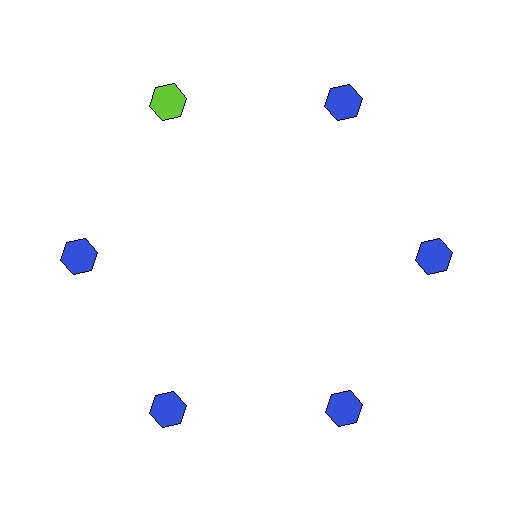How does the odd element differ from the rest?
It has a different color: lime instead of blue.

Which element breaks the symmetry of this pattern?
The lime hexagon at roughly the 11 o'clock position breaks the symmetry. All other shapes are blue hexagons.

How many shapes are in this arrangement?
There are 6 shapes arranged in a ring pattern.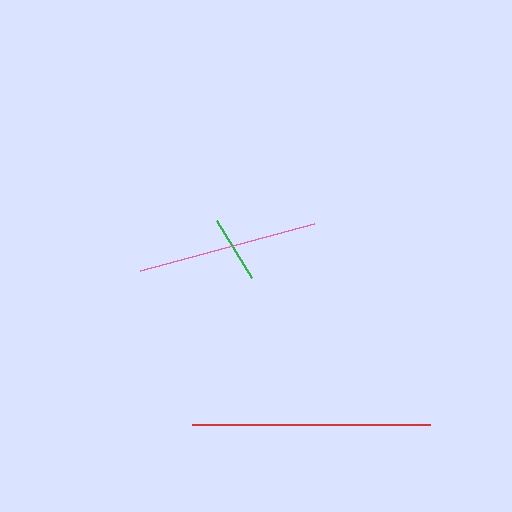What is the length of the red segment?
The red segment is approximately 237 pixels long.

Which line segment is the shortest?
The green line is the shortest at approximately 67 pixels.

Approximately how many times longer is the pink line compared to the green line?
The pink line is approximately 2.7 times the length of the green line.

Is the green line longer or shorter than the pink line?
The pink line is longer than the green line.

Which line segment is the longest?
The red line is the longest at approximately 237 pixels.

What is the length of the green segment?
The green segment is approximately 67 pixels long.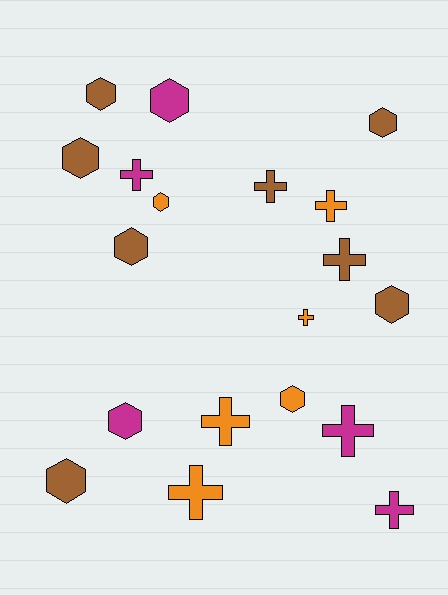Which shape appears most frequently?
Hexagon, with 10 objects.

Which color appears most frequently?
Brown, with 8 objects.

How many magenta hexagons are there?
There are 2 magenta hexagons.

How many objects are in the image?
There are 19 objects.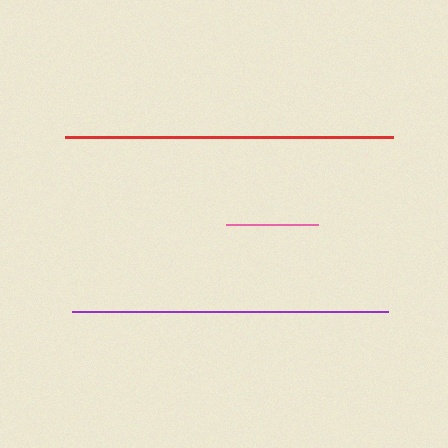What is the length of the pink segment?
The pink segment is approximately 92 pixels long.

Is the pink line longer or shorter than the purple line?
The purple line is longer than the pink line.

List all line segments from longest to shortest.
From longest to shortest: red, purple, pink.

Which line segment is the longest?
The red line is the longest at approximately 328 pixels.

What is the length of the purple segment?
The purple segment is approximately 316 pixels long.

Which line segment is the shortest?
The pink line is the shortest at approximately 92 pixels.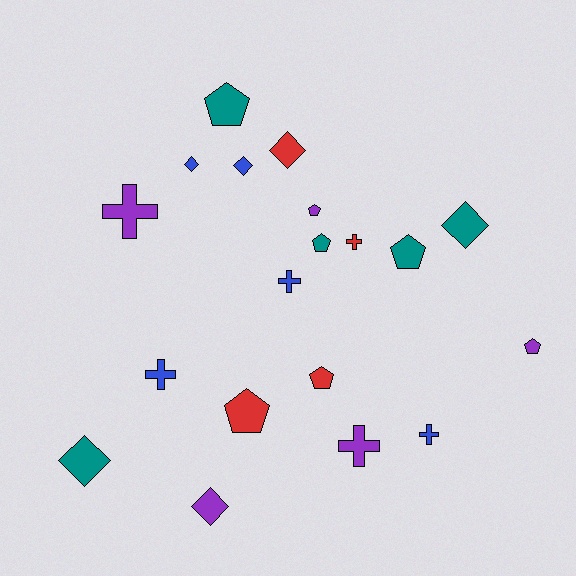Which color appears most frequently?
Blue, with 5 objects.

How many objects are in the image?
There are 19 objects.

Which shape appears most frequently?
Pentagon, with 7 objects.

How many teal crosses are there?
There are no teal crosses.